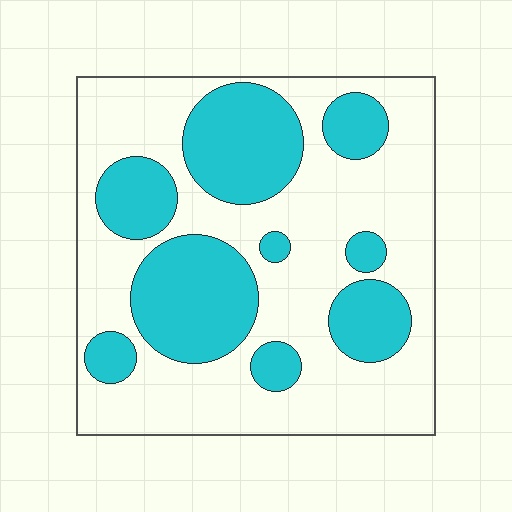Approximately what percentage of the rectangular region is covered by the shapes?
Approximately 35%.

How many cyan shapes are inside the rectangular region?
9.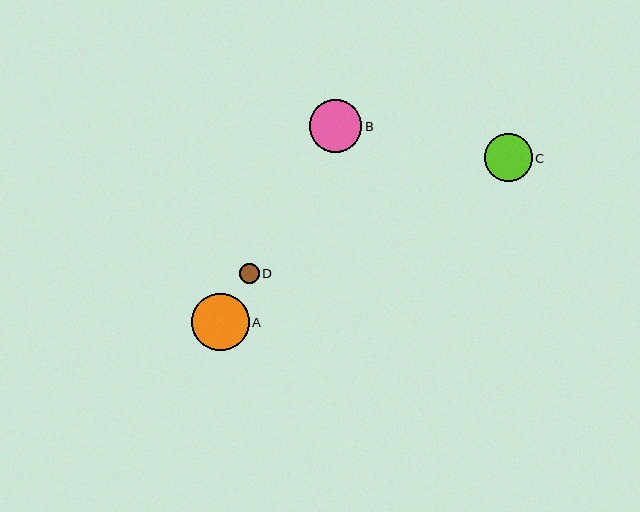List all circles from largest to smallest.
From largest to smallest: A, B, C, D.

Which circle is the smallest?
Circle D is the smallest with a size of approximately 20 pixels.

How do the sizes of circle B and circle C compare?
Circle B and circle C are approximately the same size.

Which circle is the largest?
Circle A is the largest with a size of approximately 58 pixels.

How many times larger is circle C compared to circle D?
Circle C is approximately 2.4 times the size of circle D.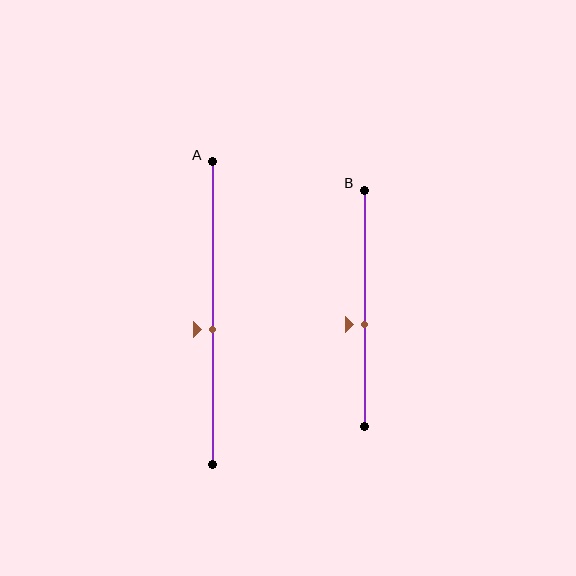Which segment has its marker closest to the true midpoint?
Segment A has its marker closest to the true midpoint.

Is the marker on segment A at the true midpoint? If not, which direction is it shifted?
No, the marker on segment A is shifted downward by about 5% of the segment length.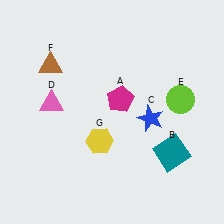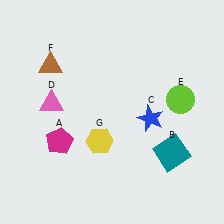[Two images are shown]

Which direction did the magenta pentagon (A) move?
The magenta pentagon (A) moved left.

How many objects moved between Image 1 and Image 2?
1 object moved between the two images.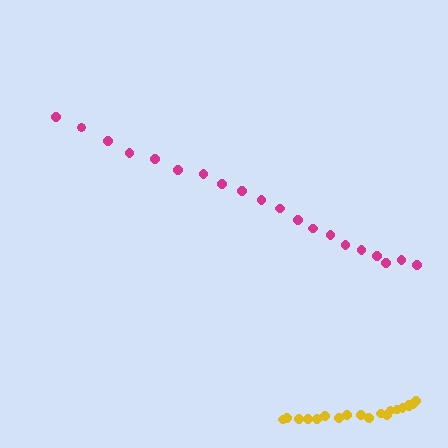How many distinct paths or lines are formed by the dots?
There are 2 distinct paths.